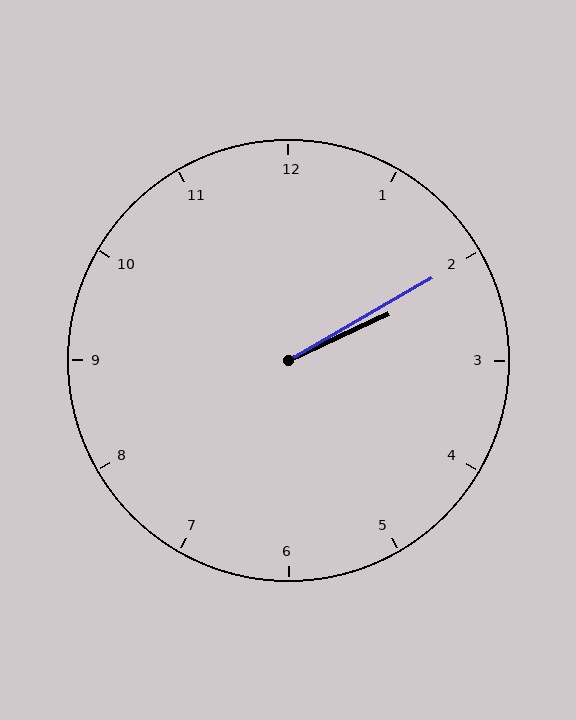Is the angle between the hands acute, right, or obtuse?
It is acute.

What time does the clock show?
2:10.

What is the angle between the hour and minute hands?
Approximately 5 degrees.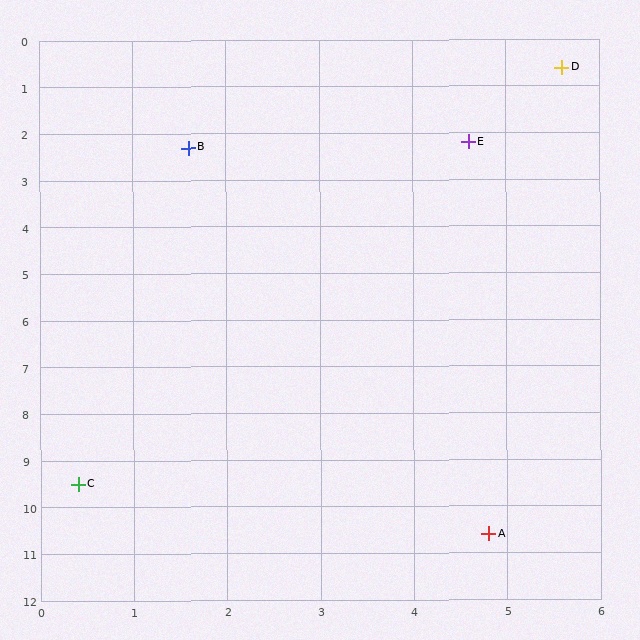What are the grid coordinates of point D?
Point D is at approximately (5.6, 0.6).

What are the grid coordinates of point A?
Point A is at approximately (4.8, 10.6).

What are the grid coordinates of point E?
Point E is at approximately (4.6, 2.2).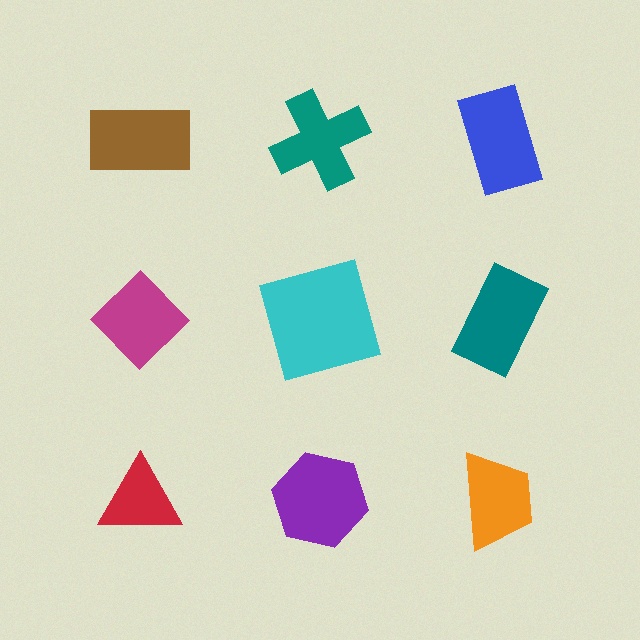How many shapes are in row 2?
3 shapes.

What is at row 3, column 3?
An orange trapezoid.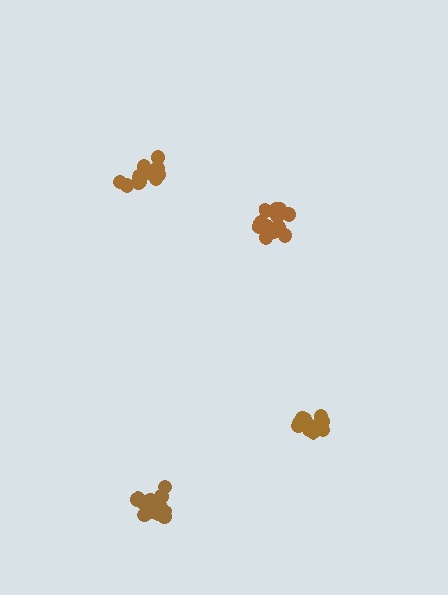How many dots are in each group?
Group 1: 12 dots, Group 2: 11 dots, Group 3: 17 dots, Group 4: 15 dots (55 total).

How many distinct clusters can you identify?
There are 4 distinct clusters.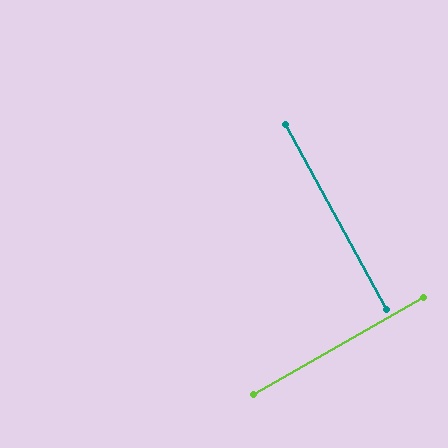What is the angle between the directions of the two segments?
Approximately 89 degrees.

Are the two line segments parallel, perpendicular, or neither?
Perpendicular — they meet at approximately 89°.